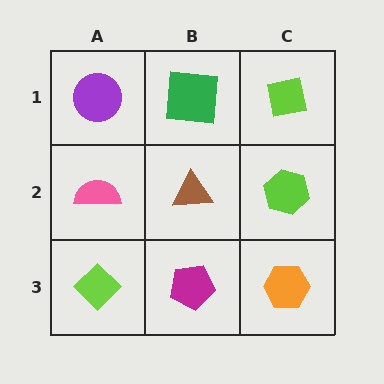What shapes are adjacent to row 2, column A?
A purple circle (row 1, column A), a lime diamond (row 3, column A), a brown triangle (row 2, column B).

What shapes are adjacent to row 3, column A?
A pink semicircle (row 2, column A), a magenta pentagon (row 3, column B).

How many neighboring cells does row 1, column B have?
3.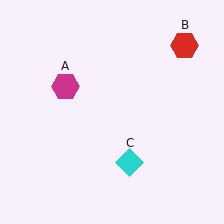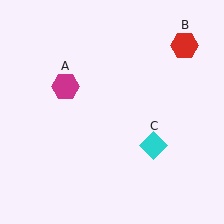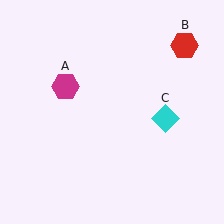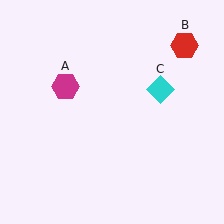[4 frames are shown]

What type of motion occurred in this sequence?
The cyan diamond (object C) rotated counterclockwise around the center of the scene.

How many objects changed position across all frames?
1 object changed position: cyan diamond (object C).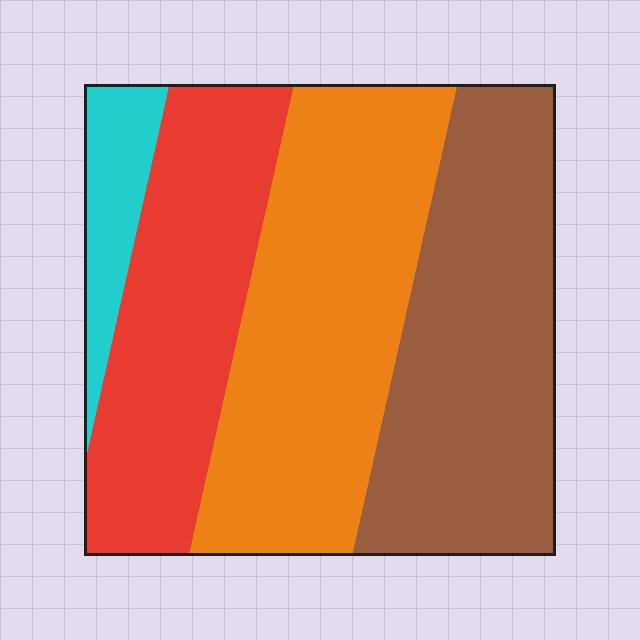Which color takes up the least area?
Cyan, at roughly 5%.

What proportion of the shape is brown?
Brown covers about 30% of the shape.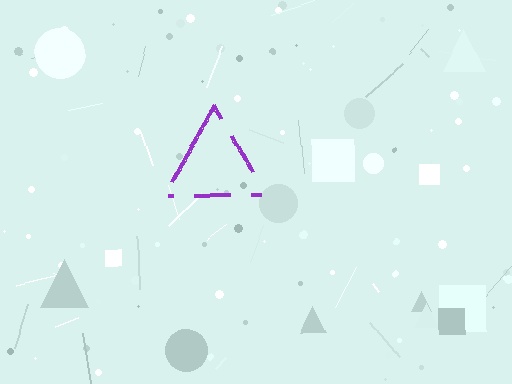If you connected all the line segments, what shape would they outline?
They would outline a triangle.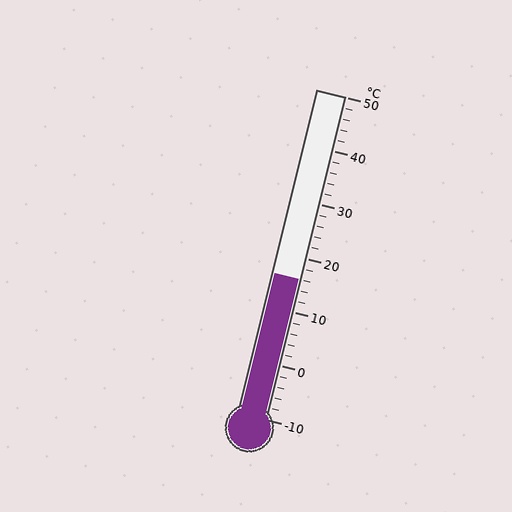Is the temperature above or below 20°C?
The temperature is below 20°C.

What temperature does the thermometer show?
The thermometer shows approximately 16°C.